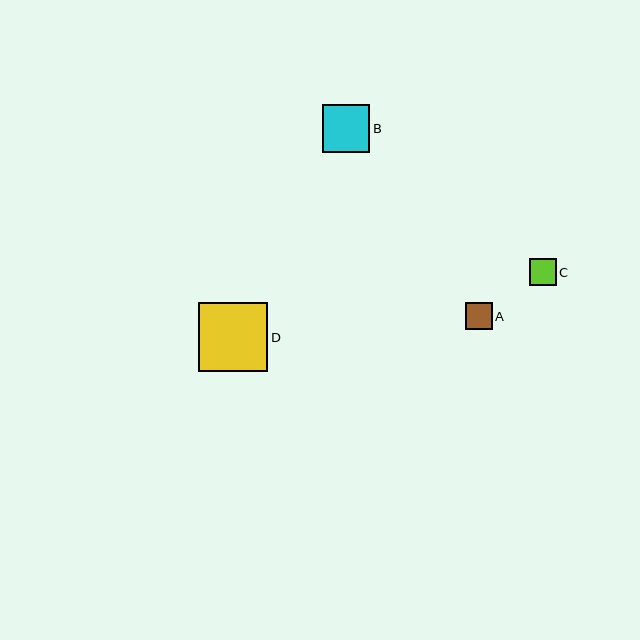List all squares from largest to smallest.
From largest to smallest: D, B, C, A.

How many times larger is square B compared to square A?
Square B is approximately 1.8 times the size of square A.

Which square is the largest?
Square D is the largest with a size of approximately 69 pixels.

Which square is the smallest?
Square A is the smallest with a size of approximately 26 pixels.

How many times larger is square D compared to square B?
Square D is approximately 1.5 times the size of square B.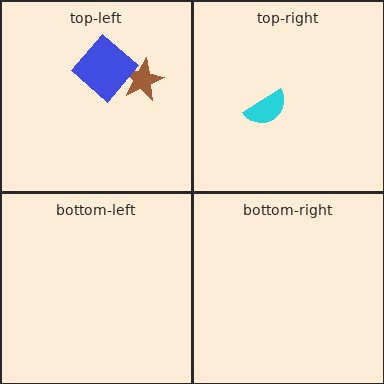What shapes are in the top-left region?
The brown star, the blue diamond.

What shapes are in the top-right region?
The cyan semicircle.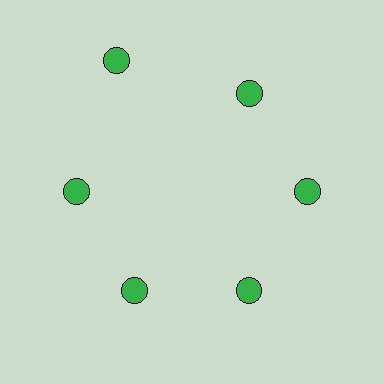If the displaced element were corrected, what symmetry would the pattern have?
It would have 6-fold rotational symmetry — the pattern would map onto itself every 60 degrees.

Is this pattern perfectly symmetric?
No. The 6 green circles are arranged in a ring, but one element near the 11 o'clock position is pushed outward from the center, breaking the 6-fold rotational symmetry.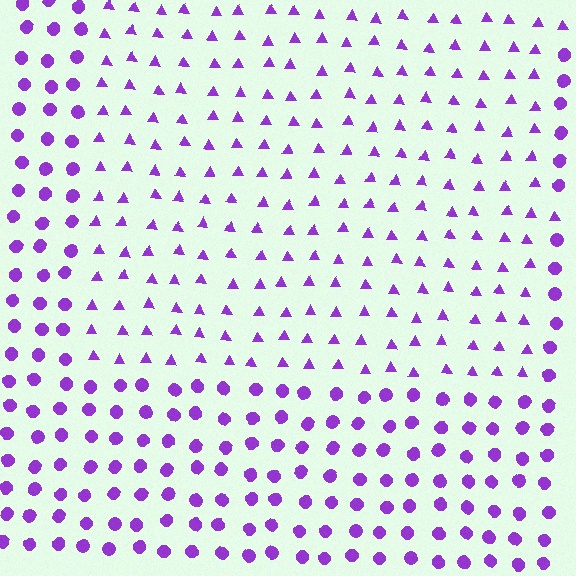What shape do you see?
I see a rectangle.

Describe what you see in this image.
The image is filled with small purple elements arranged in a uniform grid. A rectangle-shaped region contains triangles, while the surrounding area contains circles. The boundary is defined purely by the change in element shape.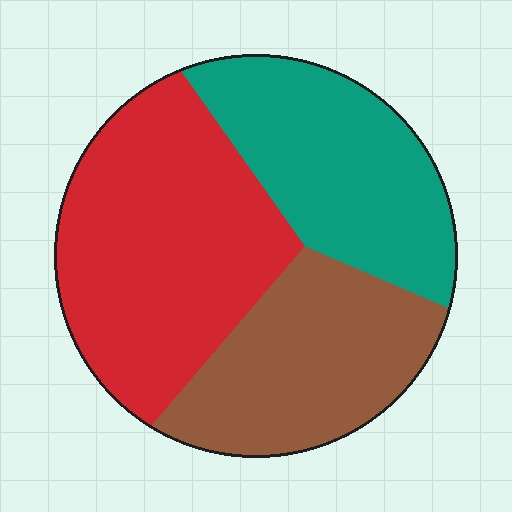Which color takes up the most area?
Red, at roughly 40%.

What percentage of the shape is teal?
Teal takes up about one third (1/3) of the shape.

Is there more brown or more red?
Red.